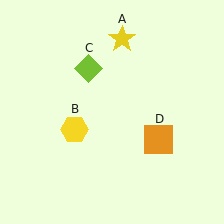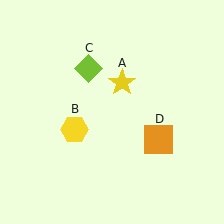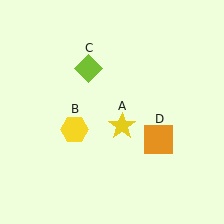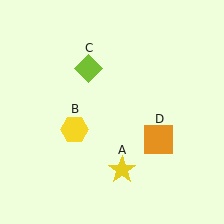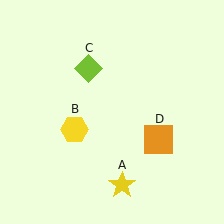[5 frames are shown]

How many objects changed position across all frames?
1 object changed position: yellow star (object A).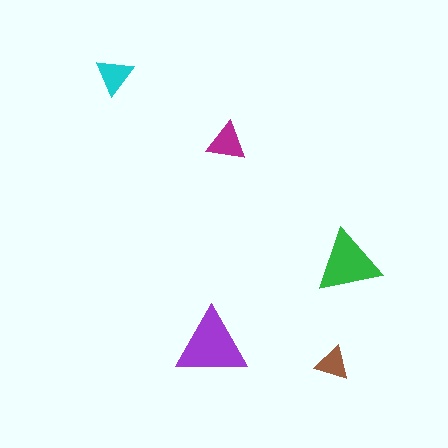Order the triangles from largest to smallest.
the purple one, the green one, the magenta one, the cyan one, the brown one.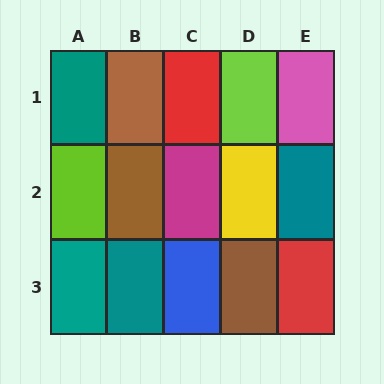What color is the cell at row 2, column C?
Magenta.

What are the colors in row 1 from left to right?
Teal, brown, red, lime, pink.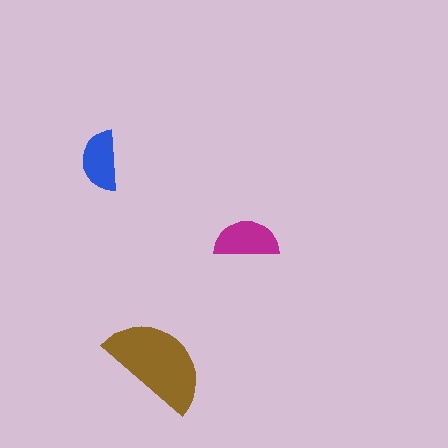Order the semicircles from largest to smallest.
the brown one, the magenta one, the blue one.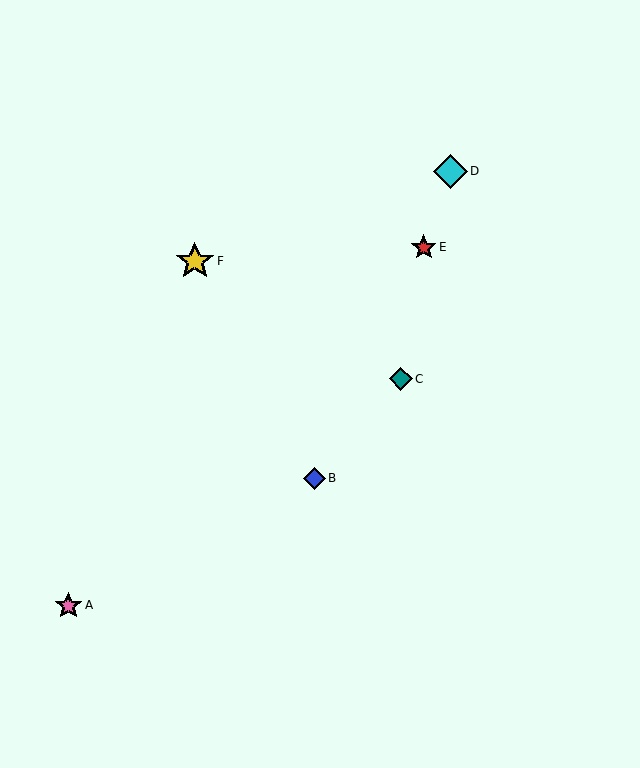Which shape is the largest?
The yellow star (labeled F) is the largest.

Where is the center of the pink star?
The center of the pink star is at (69, 605).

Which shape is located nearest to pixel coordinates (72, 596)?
The pink star (labeled A) at (69, 605) is nearest to that location.